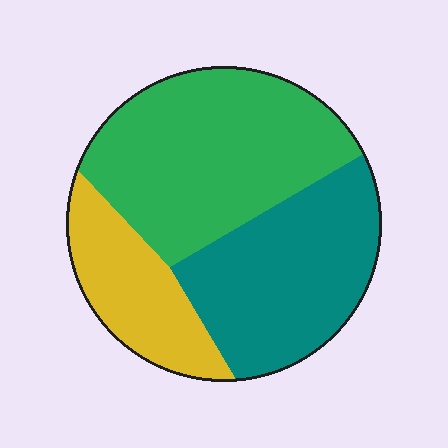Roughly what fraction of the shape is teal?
Teal covers around 35% of the shape.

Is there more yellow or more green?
Green.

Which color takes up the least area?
Yellow, at roughly 20%.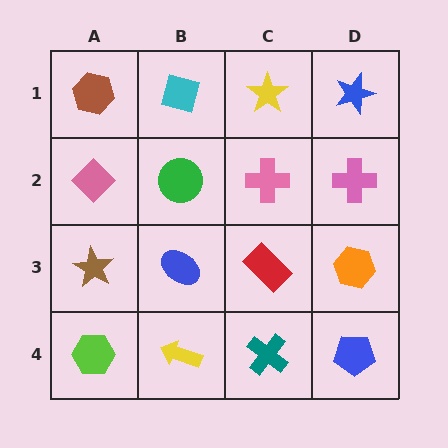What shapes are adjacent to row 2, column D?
A blue star (row 1, column D), an orange hexagon (row 3, column D), a pink cross (row 2, column C).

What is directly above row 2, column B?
A cyan square.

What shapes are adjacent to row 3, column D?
A pink cross (row 2, column D), a blue pentagon (row 4, column D), a red rectangle (row 3, column C).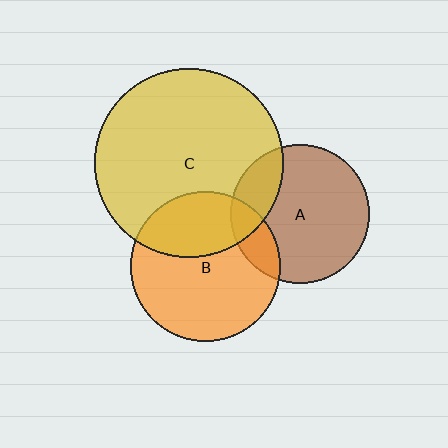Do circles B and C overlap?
Yes.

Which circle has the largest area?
Circle C (yellow).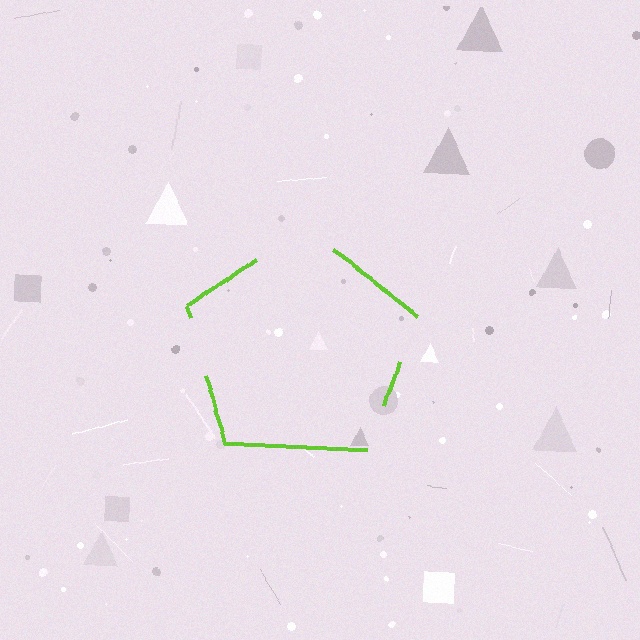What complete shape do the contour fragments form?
The contour fragments form a pentagon.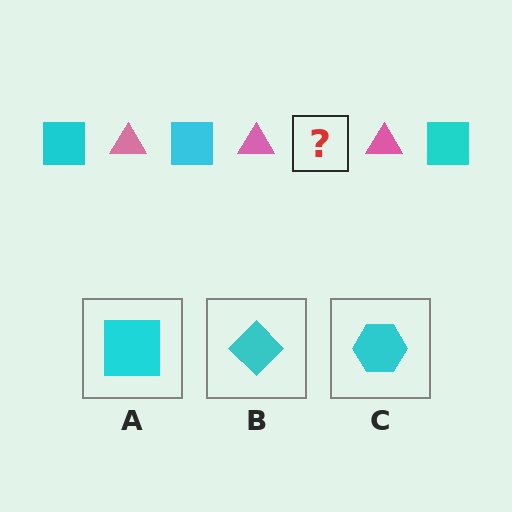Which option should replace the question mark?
Option A.